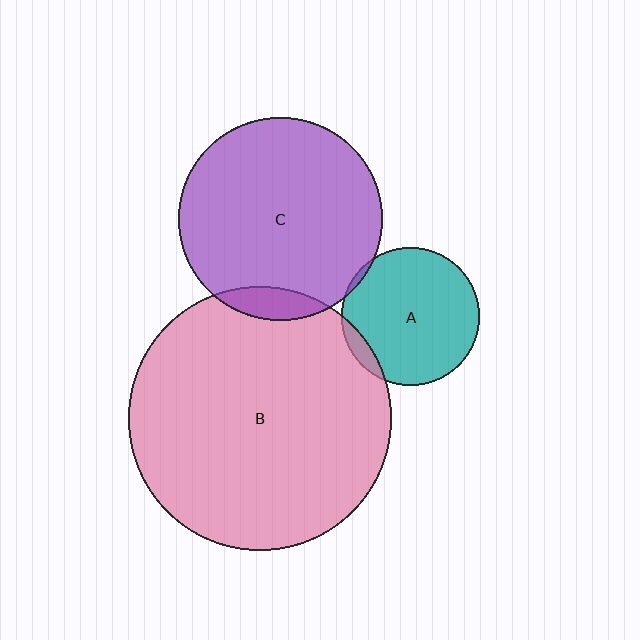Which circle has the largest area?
Circle B (pink).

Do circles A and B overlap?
Yes.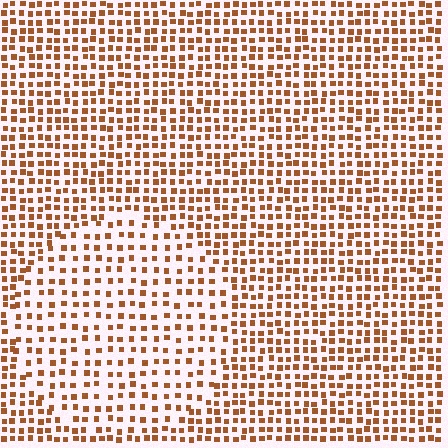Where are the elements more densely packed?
The elements are more densely packed outside the circle boundary.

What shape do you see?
I see a circle.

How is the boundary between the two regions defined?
The boundary is defined by a change in element density (approximately 1.7x ratio). All elements are the same color, size, and shape.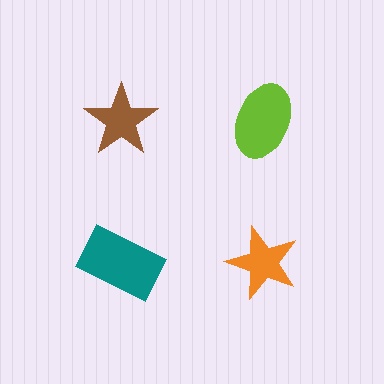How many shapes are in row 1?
2 shapes.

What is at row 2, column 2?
An orange star.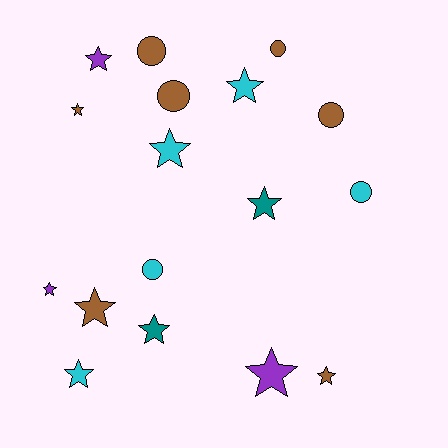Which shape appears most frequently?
Star, with 11 objects.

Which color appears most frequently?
Brown, with 7 objects.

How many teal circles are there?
There are no teal circles.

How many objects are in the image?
There are 17 objects.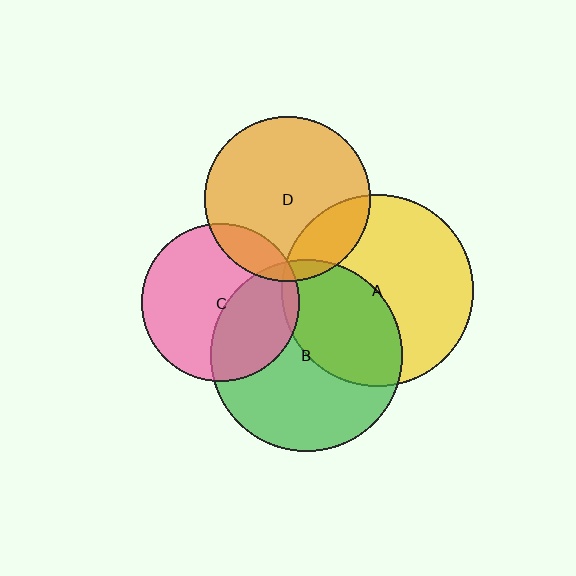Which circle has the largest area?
Circle A (yellow).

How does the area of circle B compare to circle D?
Approximately 1.3 times.